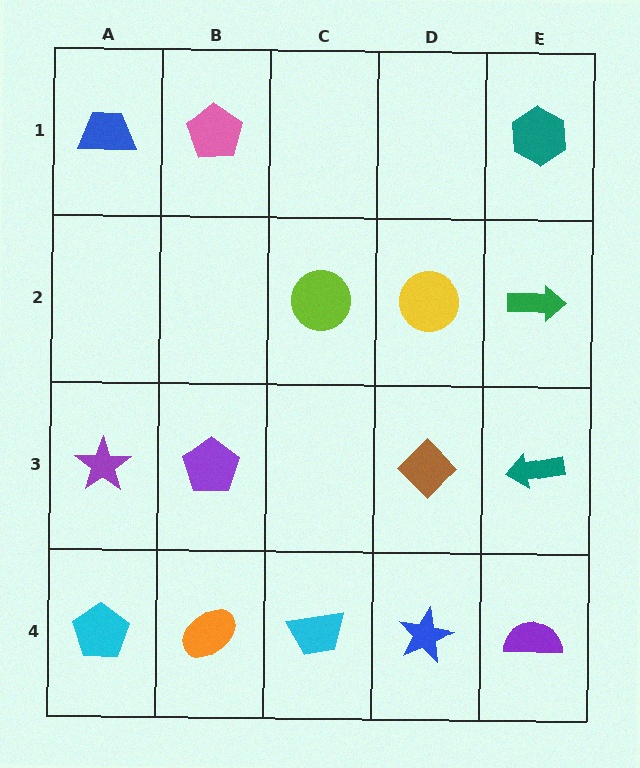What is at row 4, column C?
A cyan trapezoid.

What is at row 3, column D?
A brown diamond.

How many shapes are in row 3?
4 shapes.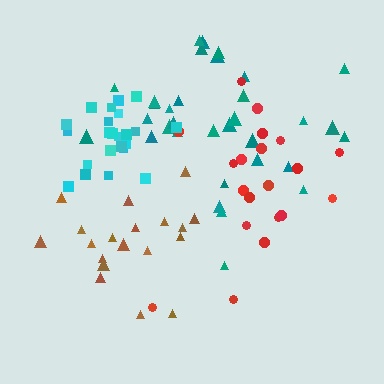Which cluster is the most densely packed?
Cyan.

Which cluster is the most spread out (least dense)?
Red.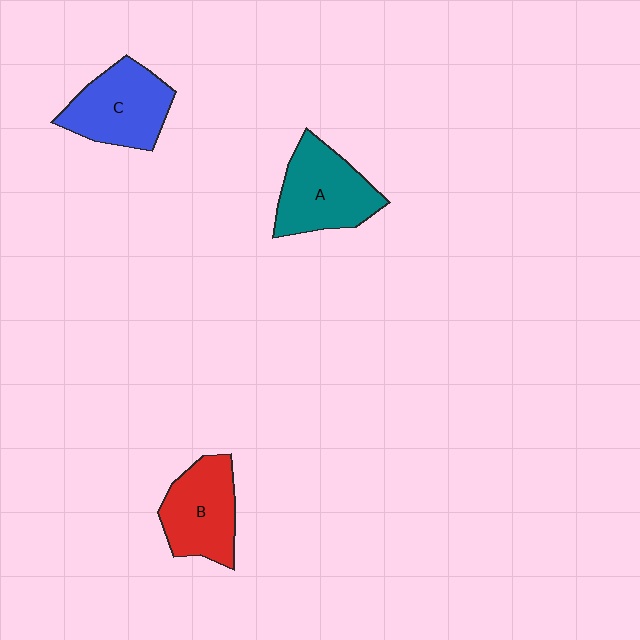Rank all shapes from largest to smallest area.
From largest to smallest: A (teal), C (blue), B (red).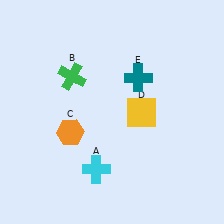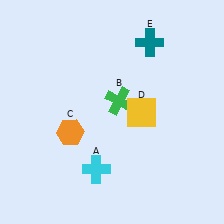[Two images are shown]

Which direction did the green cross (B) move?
The green cross (B) moved right.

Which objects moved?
The objects that moved are: the green cross (B), the teal cross (E).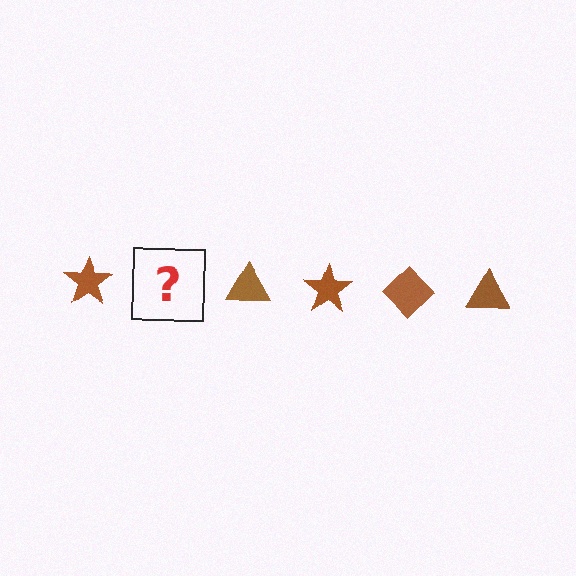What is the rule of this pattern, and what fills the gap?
The rule is that the pattern cycles through star, diamond, triangle shapes in brown. The gap should be filled with a brown diamond.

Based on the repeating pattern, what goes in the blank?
The blank should be a brown diamond.